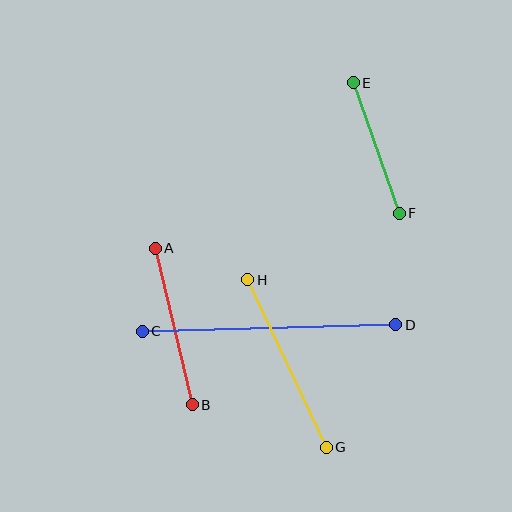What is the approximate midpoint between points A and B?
The midpoint is at approximately (174, 326) pixels.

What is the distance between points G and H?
The distance is approximately 185 pixels.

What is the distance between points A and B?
The distance is approximately 161 pixels.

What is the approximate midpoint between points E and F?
The midpoint is at approximately (376, 148) pixels.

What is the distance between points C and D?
The distance is approximately 254 pixels.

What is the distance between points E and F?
The distance is approximately 138 pixels.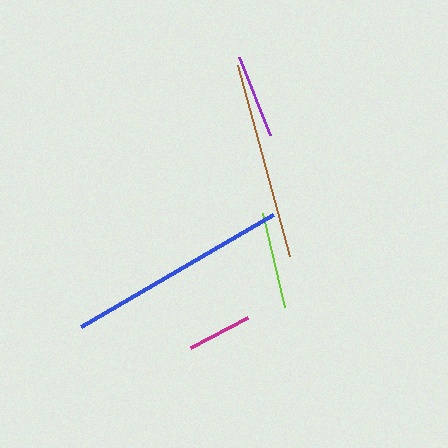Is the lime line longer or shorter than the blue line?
The blue line is longer than the lime line.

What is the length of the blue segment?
The blue segment is approximately 222 pixels long.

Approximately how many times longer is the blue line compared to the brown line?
The blue line is approximately 1.1 times the length of the brown line.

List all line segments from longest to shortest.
From longest to shortest: blue, brown, lime, purple, magenta.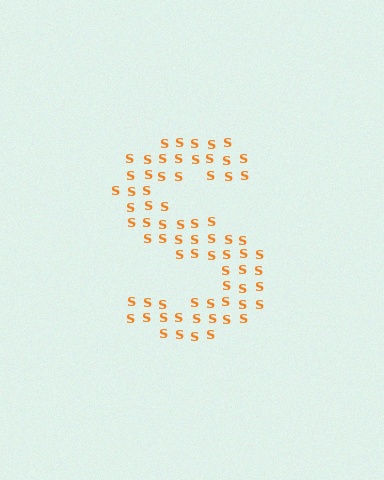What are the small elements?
The small elements are letter S's.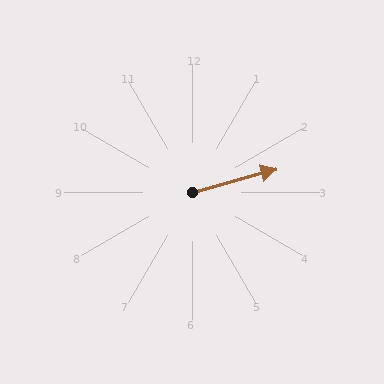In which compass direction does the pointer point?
East.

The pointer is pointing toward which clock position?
Roughly 2 o'clock.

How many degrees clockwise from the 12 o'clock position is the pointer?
Approximately 75 degrees.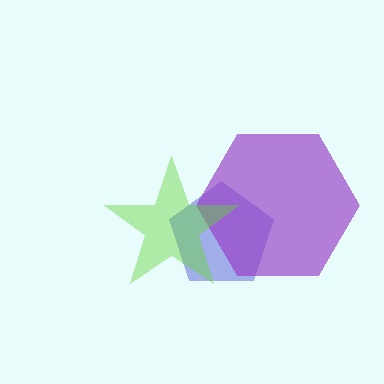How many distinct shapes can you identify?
There are 3 distinct shapes: a blue pentagon, a purple hexagon, a lime star.